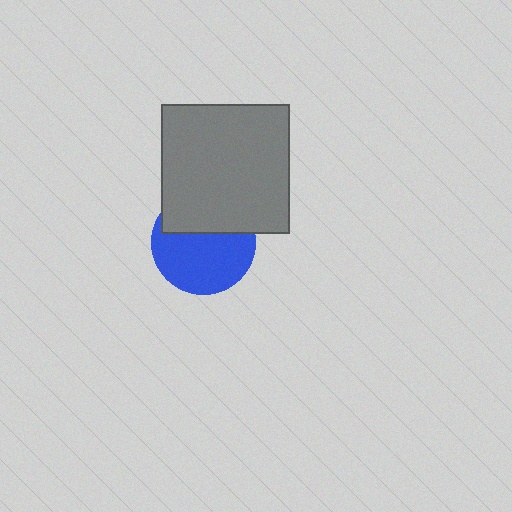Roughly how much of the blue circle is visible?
About half of it is visible (roughly 62%).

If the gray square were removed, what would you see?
You would see the complete blue circle.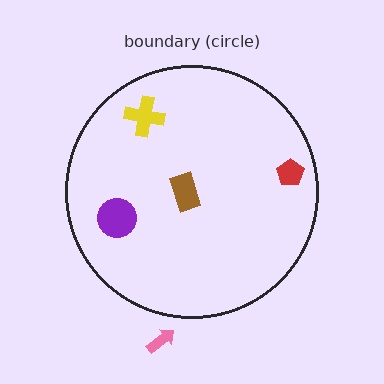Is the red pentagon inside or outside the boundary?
Inside.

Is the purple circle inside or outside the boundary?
Inside.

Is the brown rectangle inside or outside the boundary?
Inside.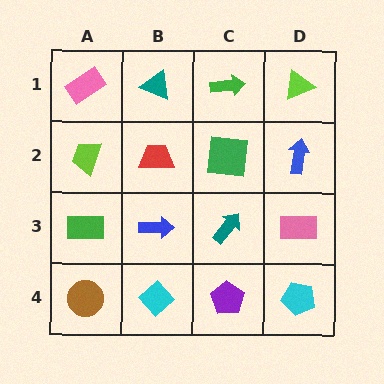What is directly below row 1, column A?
A lime trapezoid.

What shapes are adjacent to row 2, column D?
A lime triangle (row 1, column D), a pink rectangle (row 3, column D), a green square (row 2, column C).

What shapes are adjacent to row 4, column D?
A pink rectangle (row 3, column D), a purple pentagon (row 4, column C).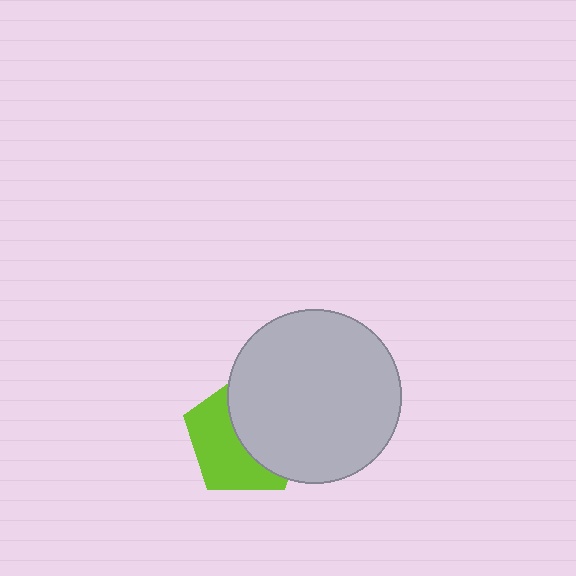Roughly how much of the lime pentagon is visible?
About half of it is visible (roughly 48%).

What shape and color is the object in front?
The object in front is a light gray circle.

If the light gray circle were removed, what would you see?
You would see the complete lime pentagon.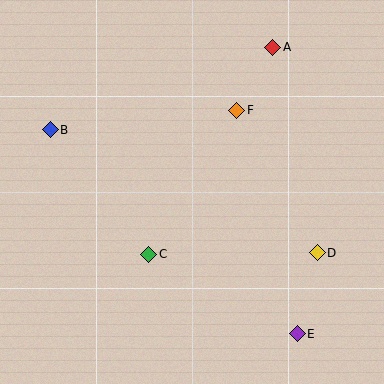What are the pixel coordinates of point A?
Point A is at (273, 47).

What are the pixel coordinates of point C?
Point C is at (149, 254).